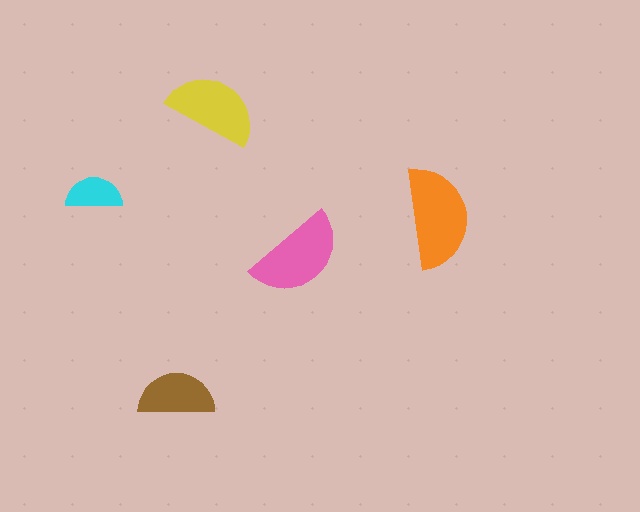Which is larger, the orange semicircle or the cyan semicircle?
The orange one.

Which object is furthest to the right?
The orange semicircle is rightmost.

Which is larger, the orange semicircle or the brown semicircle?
The orange one.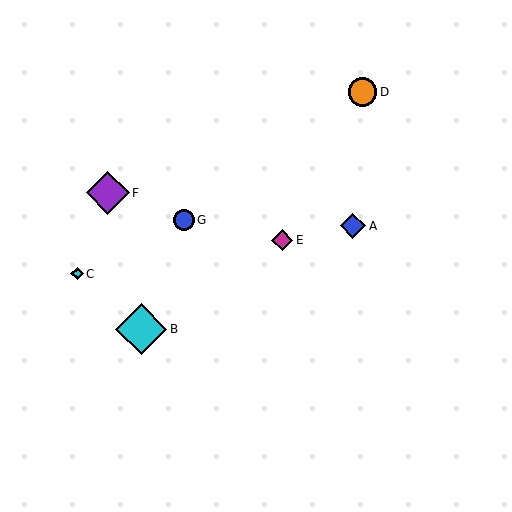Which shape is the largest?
The cyan diamond (labeled B) is the largest.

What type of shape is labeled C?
Shape C is a cyan diamond.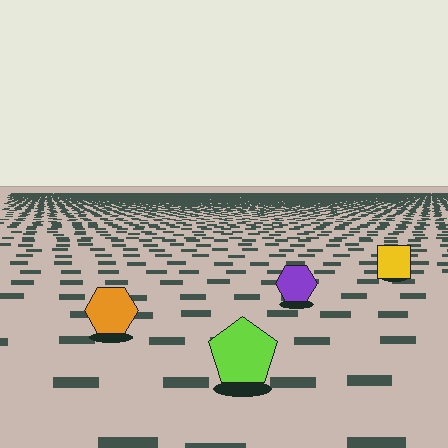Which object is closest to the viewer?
The lime pentagon is closest. The texture marks near it are larger and more spread out.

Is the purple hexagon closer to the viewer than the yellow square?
Yes. The purple hexagon is closer — you can tell from the texture gradient: the ground texture is coarser near it.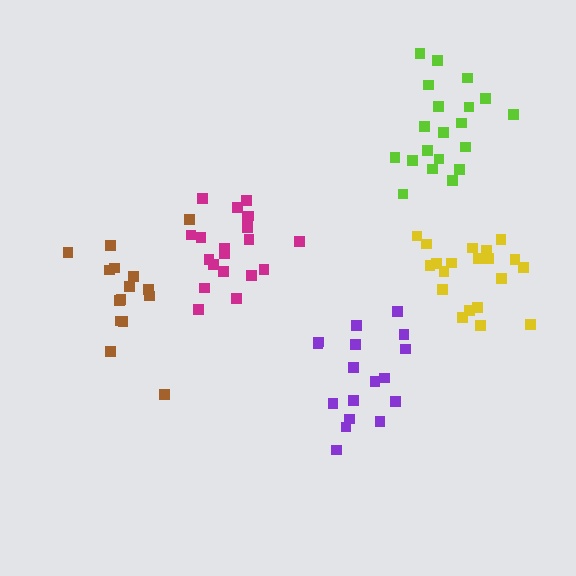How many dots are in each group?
Group 1: 17 dots, Group 2: 20 dots, Group 3: 15 dots, Group 4: 21 dots, Group 5: 20 dots (93 total).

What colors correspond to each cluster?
The clusters are colored: purple, lime, brown, yellow, magenta.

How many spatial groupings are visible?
There are 5 spatial groupings.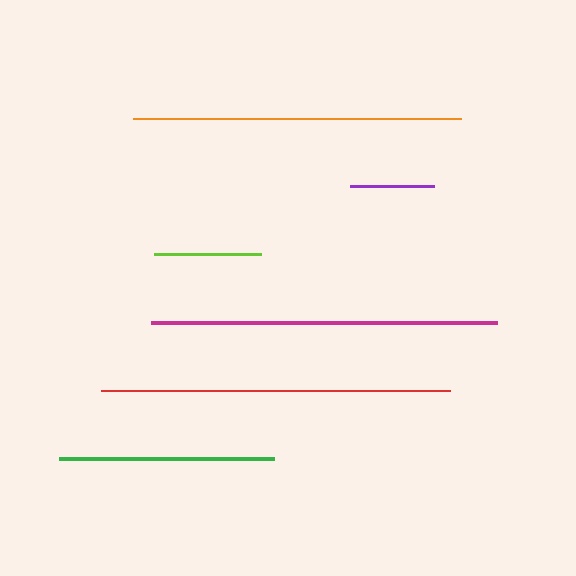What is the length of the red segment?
The red segment is approximately 350 pixels long.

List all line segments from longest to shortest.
From longest to shortest: red, magenta, orange, green, lime, purple.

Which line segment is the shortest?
The purple line is the shortest at approximately 84 pixels.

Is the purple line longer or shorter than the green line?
The green line is longer than the purple line.